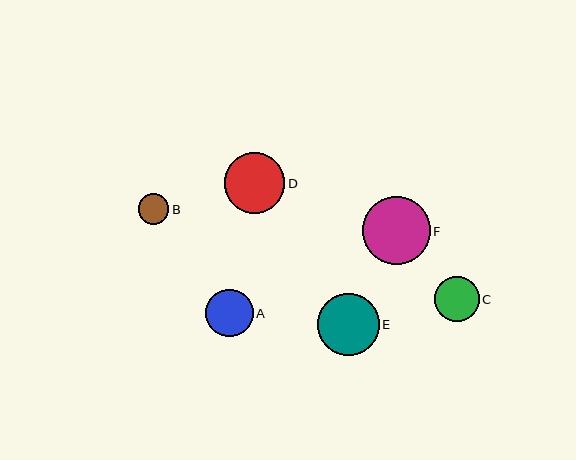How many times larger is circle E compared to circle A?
Circle E is approximately 1.3 times the size of circle A.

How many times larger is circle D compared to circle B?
Circle D is approximately 2.0 times the size of circle B.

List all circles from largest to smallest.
From largest to smallest: F, E, D, A, C, B.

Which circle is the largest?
Circle F is the largest with a size of approximately 68 pixels.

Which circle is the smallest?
Circle B is the smallest with a size of approximately 31 pixels.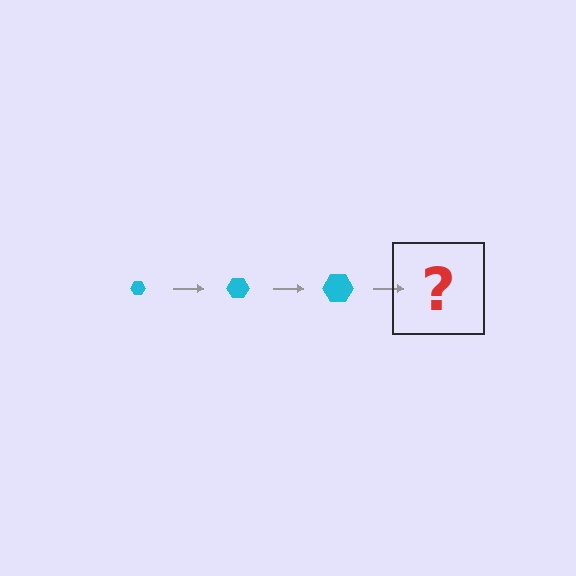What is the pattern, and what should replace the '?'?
The pattern is that the hexagon gets progressively larger each step. The '?' should be a cyan hexagon, larger than the previous one.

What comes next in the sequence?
The next element should be a cyan hexagon, larger than the previous one.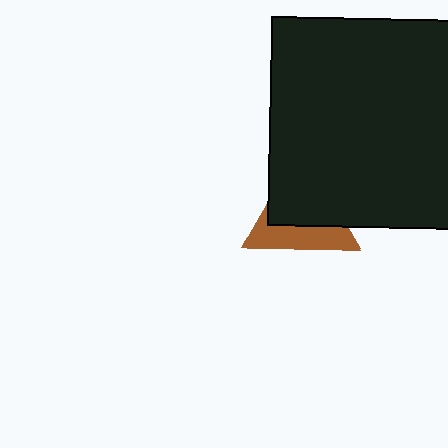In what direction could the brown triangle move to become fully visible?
The brown triangle could move toward the lower-left. That would shift it out from behind the black square entirely.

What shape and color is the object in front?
The object in front is a black square.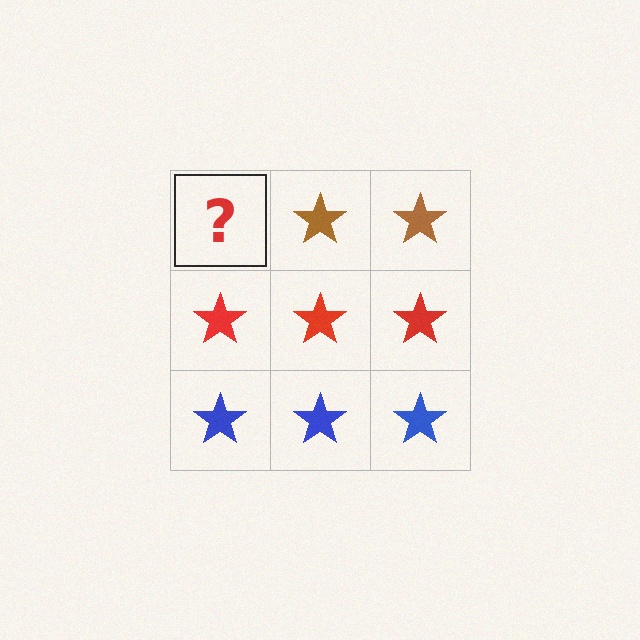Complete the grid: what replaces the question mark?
The question mark should be replaced with a brown star.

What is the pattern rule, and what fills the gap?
The rule is that each row has a consistent color. The gap should be filled with a brown star.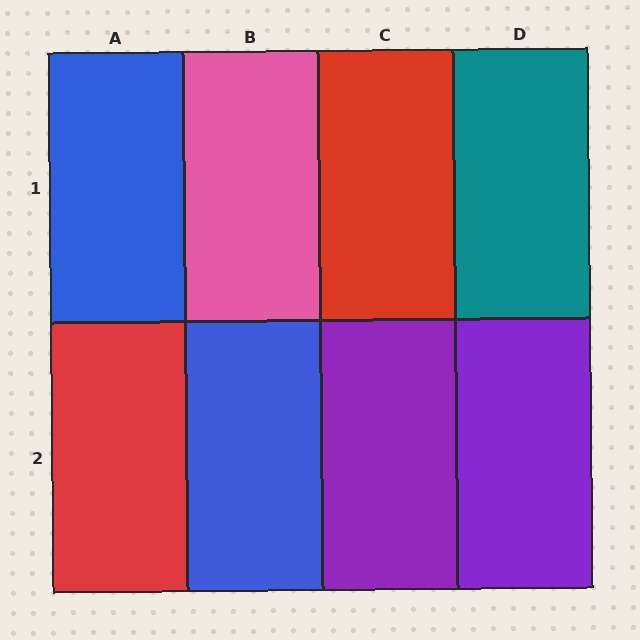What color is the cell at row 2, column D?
Purple.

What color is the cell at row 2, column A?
Red.